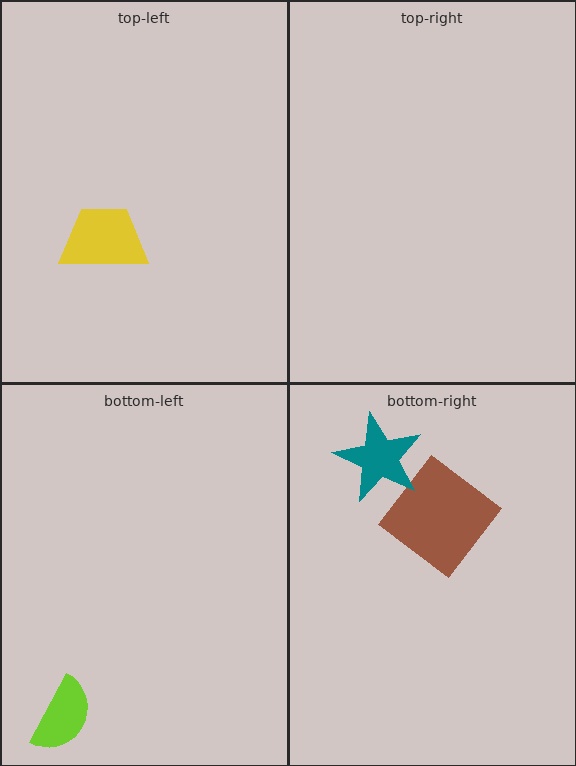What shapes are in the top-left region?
The yellow trapezoid.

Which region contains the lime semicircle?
The bottom-left region.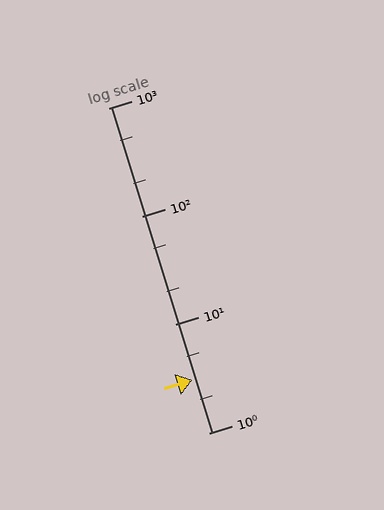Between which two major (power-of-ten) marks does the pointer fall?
The pointer is between 1 and 10.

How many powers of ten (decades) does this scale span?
The scale spans 3 decades, from 1 to 1000.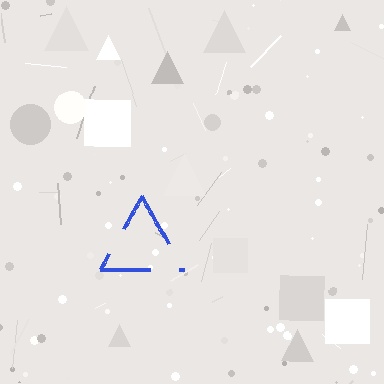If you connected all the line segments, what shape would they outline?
They would outline a triangle.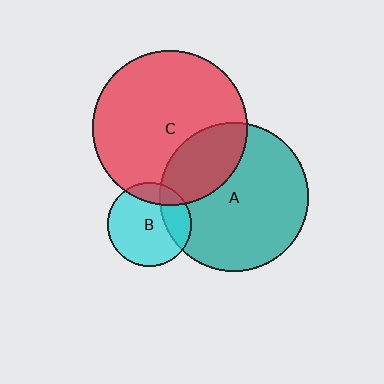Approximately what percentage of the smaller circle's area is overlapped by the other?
Approximately 25%.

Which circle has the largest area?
Circle C (red).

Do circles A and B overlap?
Yes.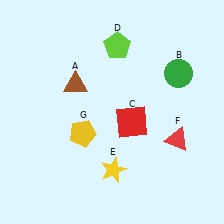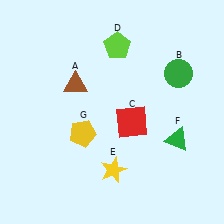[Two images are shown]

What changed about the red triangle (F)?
In Image 1, F is red. In Image 2, it changed to green.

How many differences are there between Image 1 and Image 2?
There is 1 difference between the two images.